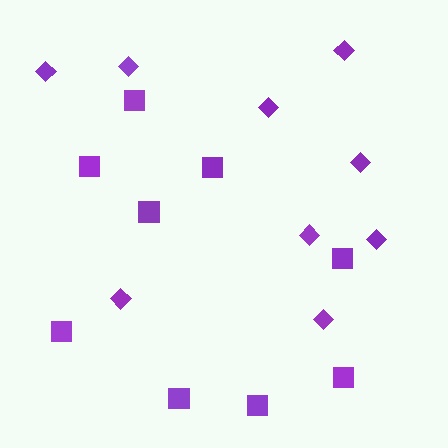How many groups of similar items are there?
There are 2 groups: one group of diamonds (9) and one group of squares (9).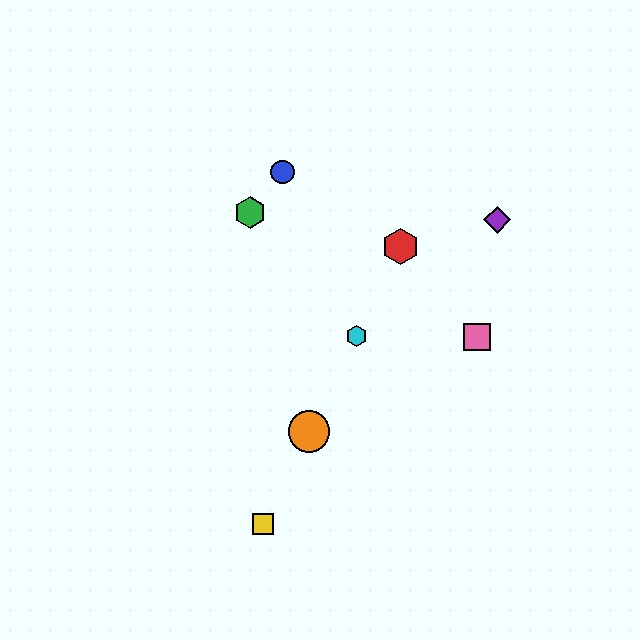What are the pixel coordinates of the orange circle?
The orange circle is at (309, 431).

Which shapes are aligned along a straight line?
The red hexagon, the yellow square, the orange circle, the cyan hexagon are aligned along a straight line.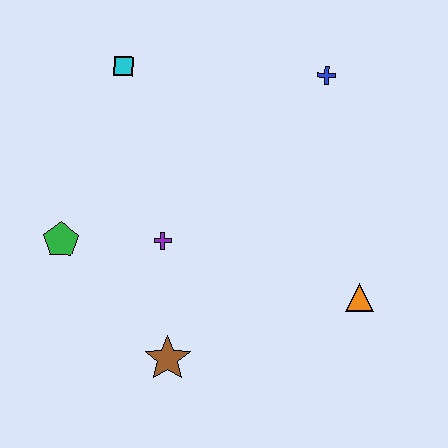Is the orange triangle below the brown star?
No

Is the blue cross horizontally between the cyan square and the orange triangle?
Yes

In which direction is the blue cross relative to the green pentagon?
The blue cross is to the right of the green pentagon.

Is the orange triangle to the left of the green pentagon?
No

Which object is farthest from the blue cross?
The brown star is farthest from the blue cross.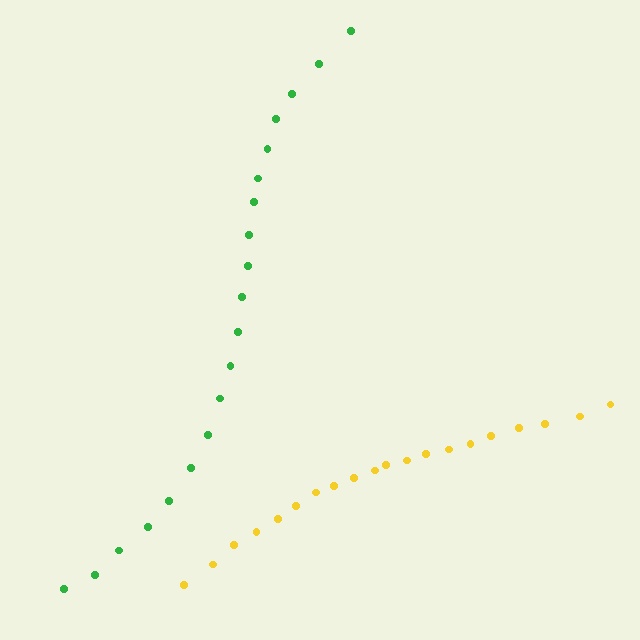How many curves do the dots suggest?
There are 2 distinct paths.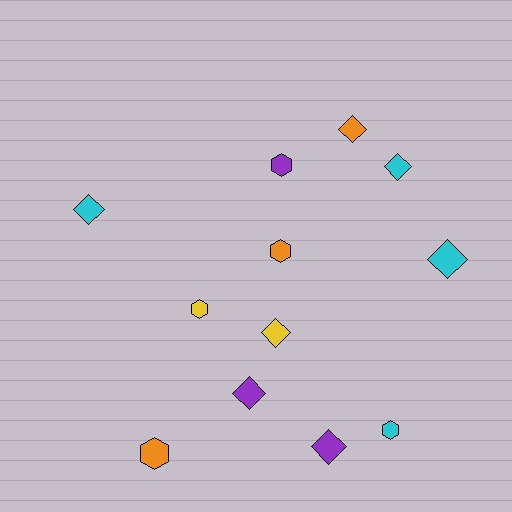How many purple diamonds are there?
There are 2 purple diamonds.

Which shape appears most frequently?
Diamond, with 7 objects.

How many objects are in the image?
There are 12 objects.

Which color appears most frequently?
Cyan, with 4 objects.